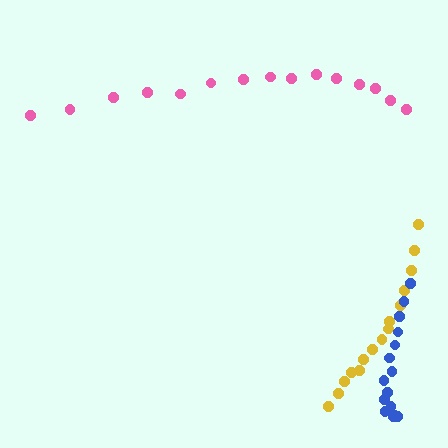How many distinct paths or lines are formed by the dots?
There are 3 distinct paths.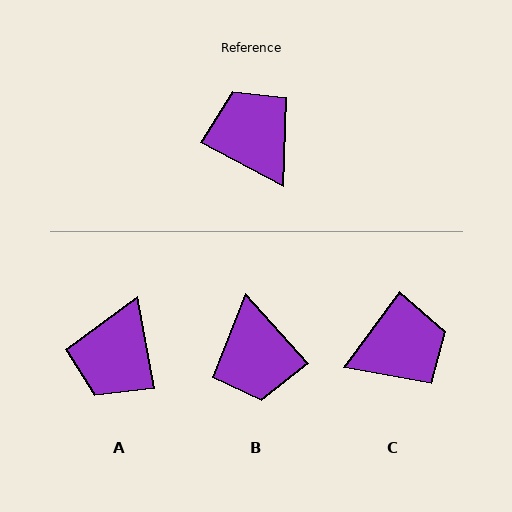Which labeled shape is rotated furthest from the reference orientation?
B, about 160 degrees away.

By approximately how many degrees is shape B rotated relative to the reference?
Approximately 160 degrees counter-clockwise.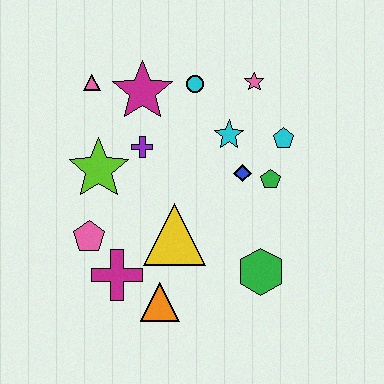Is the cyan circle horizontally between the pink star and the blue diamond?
No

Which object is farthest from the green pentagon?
The pink triangle is farthest from the green pentagon.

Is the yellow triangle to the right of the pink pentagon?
Yes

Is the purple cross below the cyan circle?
Yes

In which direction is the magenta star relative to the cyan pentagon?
The magenta star is to the left of the cyan pentagon.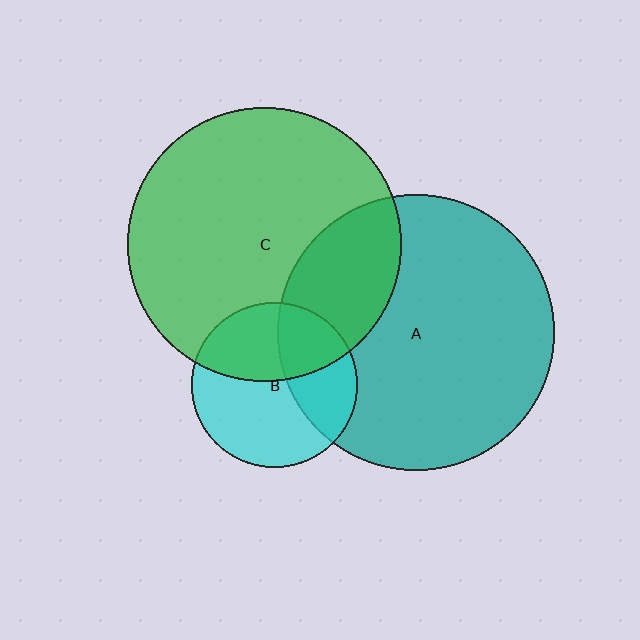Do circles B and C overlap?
Yes.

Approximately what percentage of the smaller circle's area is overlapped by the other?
Approximately 40%.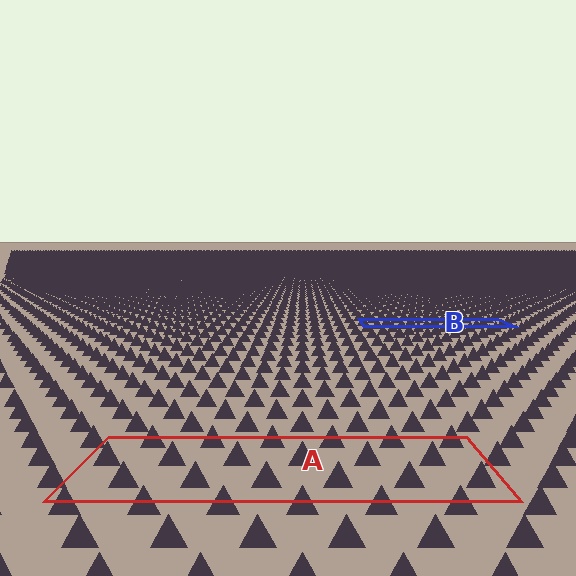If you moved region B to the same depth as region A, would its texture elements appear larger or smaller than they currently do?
They would appear larger. At a closer depth, the same texture elements are projected at a bigger on-screen size.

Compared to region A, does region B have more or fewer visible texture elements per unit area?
Region B has more texture elements per unit area — they are packed more densely because it is farther away.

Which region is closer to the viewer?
Region A is closer. The texture elements there are larger and more spread out.